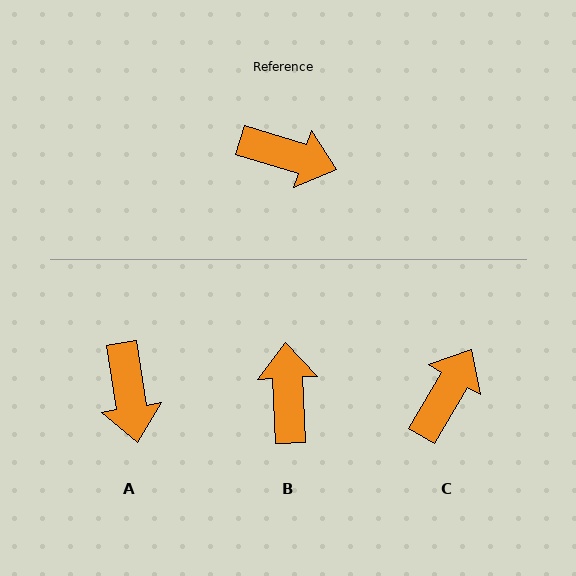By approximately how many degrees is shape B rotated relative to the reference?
Approximately 110 degrees counter-clockwise.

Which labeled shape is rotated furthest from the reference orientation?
B, about 110 degrees away.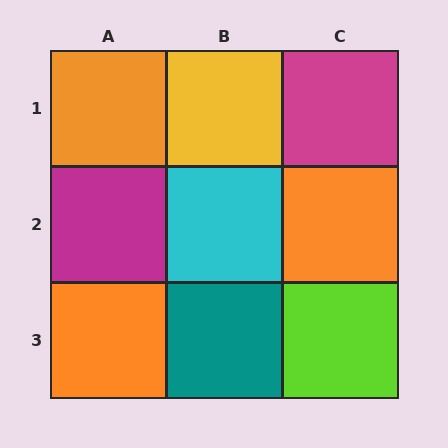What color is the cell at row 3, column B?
Teal.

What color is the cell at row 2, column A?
Magenta.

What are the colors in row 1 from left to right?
Orange, yellow, magenta.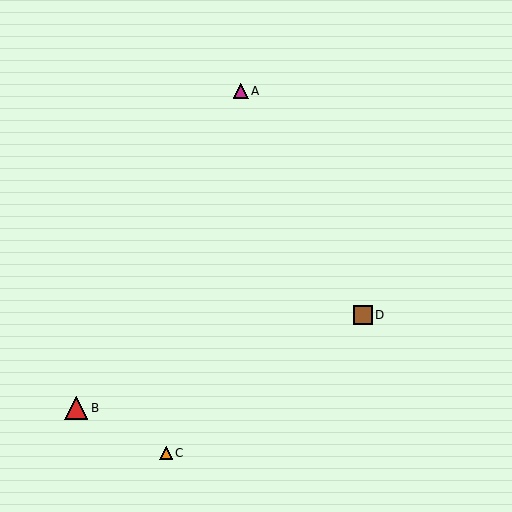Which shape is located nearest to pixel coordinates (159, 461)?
The orange triangle (labeled C) at (166, 453) is nearest to that location.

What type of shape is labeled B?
Shape B is a red triangle.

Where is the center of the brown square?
The center of the brown square is at (363, 315).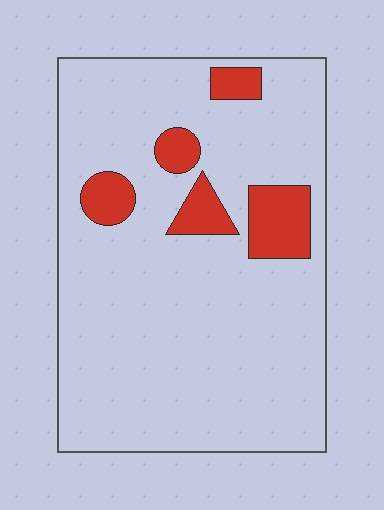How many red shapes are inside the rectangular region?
5.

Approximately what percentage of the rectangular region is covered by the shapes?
Approximately 10%.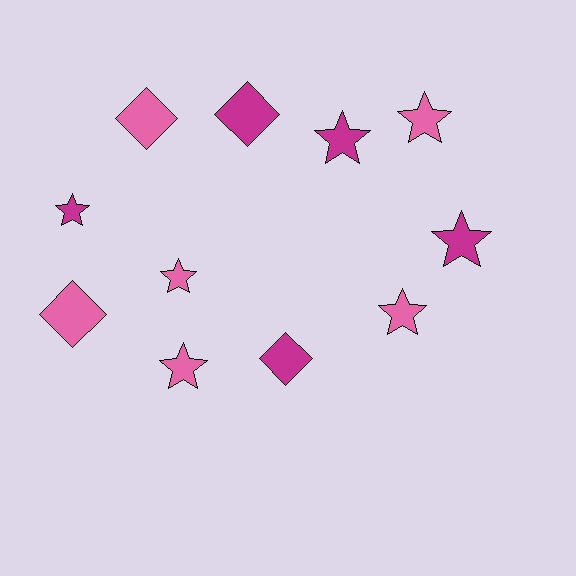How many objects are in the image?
There are 11 objects.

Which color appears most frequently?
Pink, with 6 objects.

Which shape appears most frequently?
Star, with 7 objects.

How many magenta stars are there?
There are 3 magenta stars.